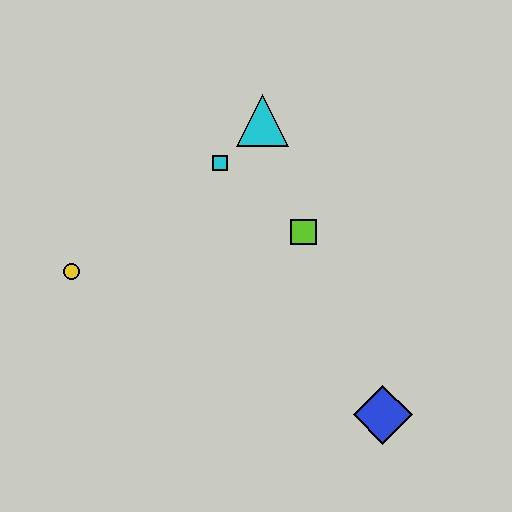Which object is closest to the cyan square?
The cyan triangle is closest to the cyan square.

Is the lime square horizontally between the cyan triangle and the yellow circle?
No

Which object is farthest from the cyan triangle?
The blue diamond is farthest from the cyan triangle.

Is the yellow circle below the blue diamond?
No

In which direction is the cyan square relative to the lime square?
The cyan square is to the left of the lime square.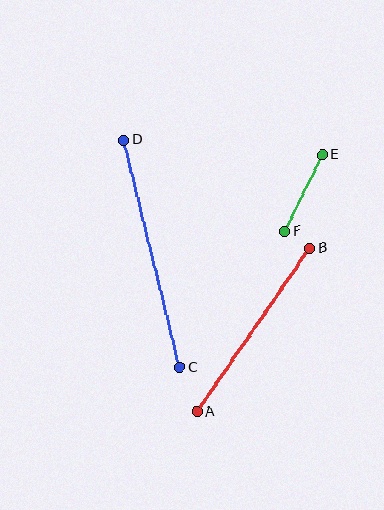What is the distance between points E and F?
The distance is approximately 85 pixels.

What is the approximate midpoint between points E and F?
The midpoint is at approximately (303, 193) pixels.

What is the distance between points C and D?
The distance is approximately 234 pixels.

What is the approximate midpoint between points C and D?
The midpoint is at approximately (152, 254) pixels.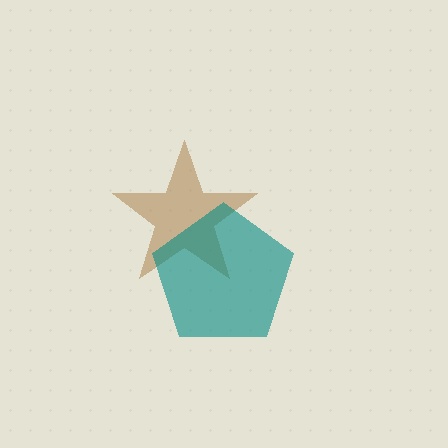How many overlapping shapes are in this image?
There are 2 overlapping shapes in the image.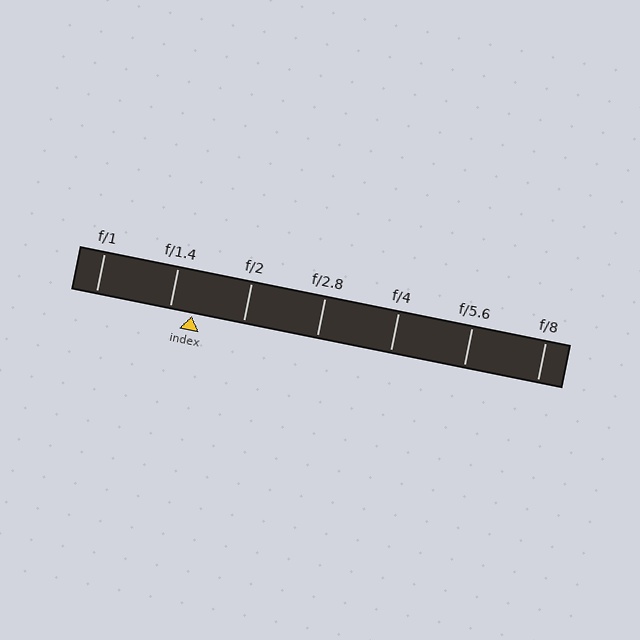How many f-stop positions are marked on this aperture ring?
There are 7 f-stop positions marked.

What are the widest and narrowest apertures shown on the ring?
The widest aperture shown is f/1 and the narrowest is f/8.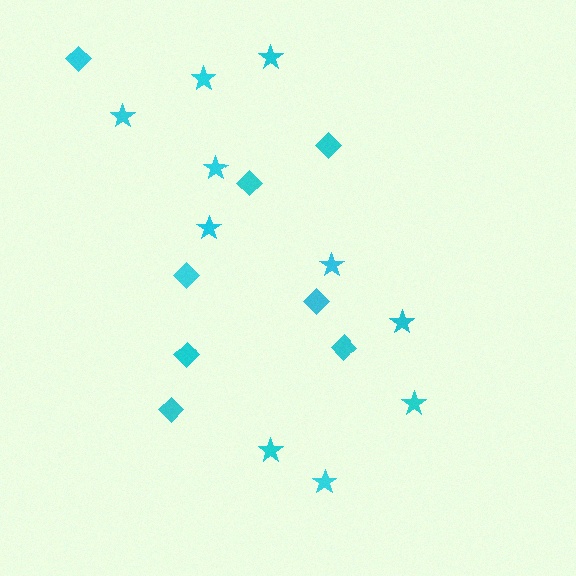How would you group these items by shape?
There are 2 groups: one group of stars (10) and one group of diamonds (8).